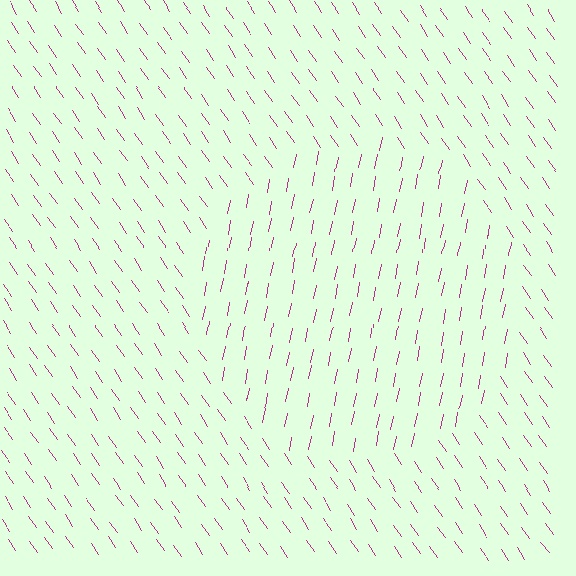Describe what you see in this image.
The image is filled with small magenta line segments. A circle region in the image has lines oriented differently from the surrounding lines, creating a visible texture boundary.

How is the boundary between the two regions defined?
The boundary is defined purely by a change in line orientation (approximately 45 degrees difference). All lines are the same color and thickness.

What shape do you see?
I see a circle.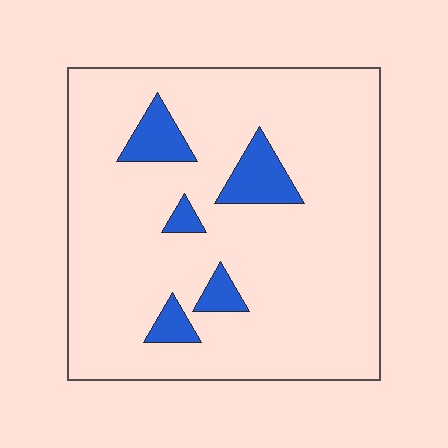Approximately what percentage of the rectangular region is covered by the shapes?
Approximately 10%.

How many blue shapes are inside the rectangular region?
5.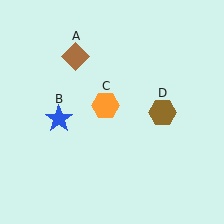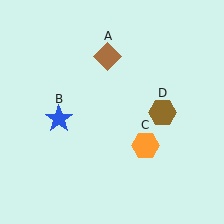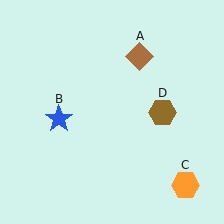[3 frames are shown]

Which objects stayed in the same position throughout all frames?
Blue star (object B) and brown hexagon (object D) remained stationary.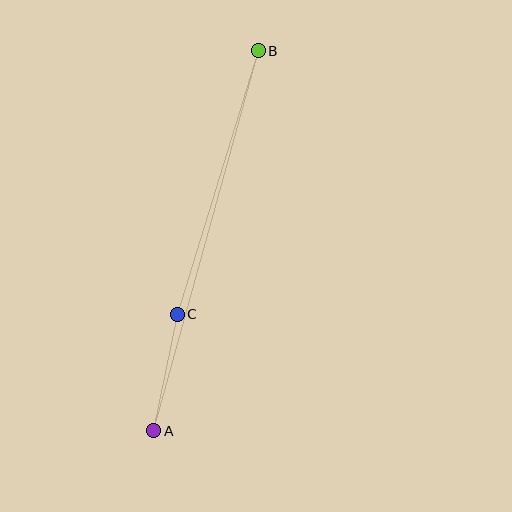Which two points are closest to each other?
Points A and C are closest to each other.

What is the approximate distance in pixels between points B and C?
The distance between B and C is approximately 276 pixels.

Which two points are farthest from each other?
Points A and B are farthest from each other.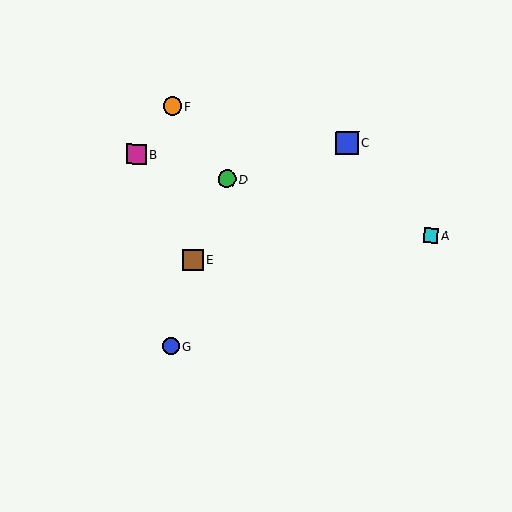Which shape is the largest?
The blue square (labeled C) is the largest.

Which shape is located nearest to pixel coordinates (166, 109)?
The orange circle (labeled F) at (172, 106) is nearest to that location.